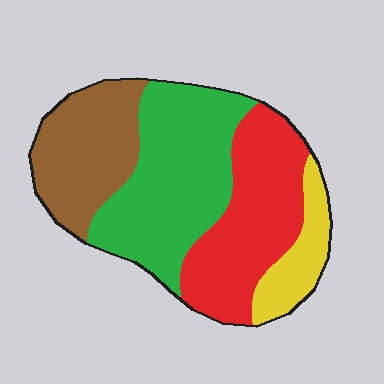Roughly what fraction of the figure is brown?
Brown covers around 25% of the figure.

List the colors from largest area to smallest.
From largest to smallest: green, red, brown, yellow.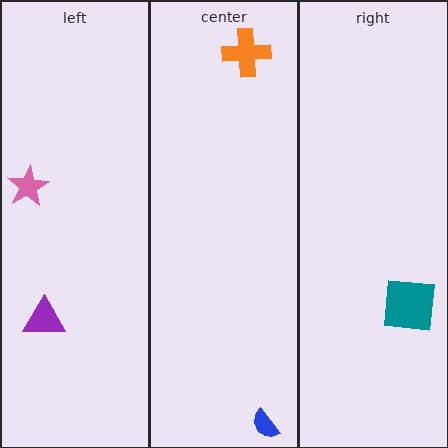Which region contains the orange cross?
The center region.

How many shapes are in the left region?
2.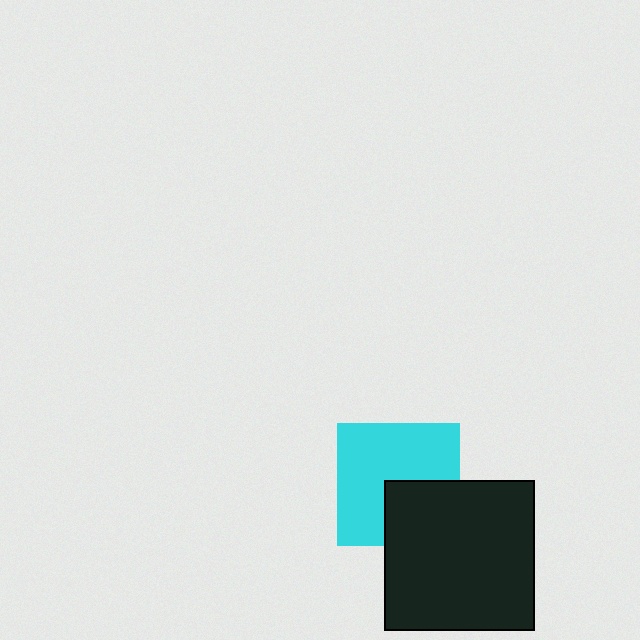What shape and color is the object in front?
The object in front is a black square.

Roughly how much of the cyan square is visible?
Most of it is visible (roughly 66%).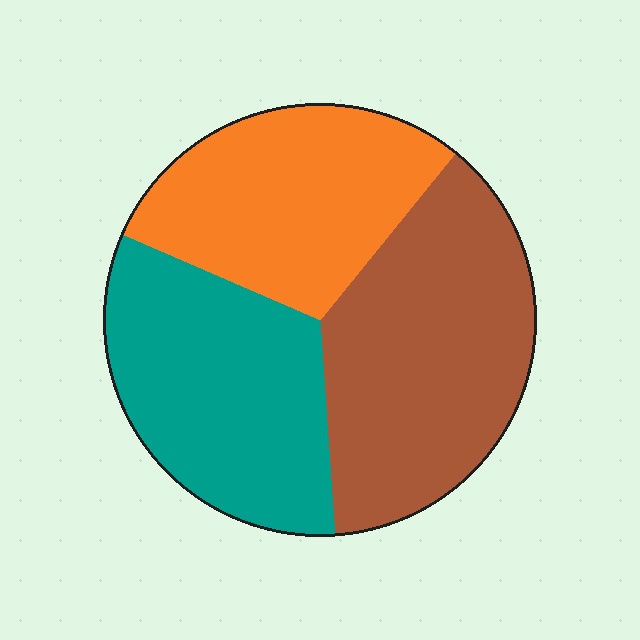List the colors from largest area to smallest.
From largest to smallest: brown, teal, orange.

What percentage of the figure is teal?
Teal takes up about one third (1/3) of the figure.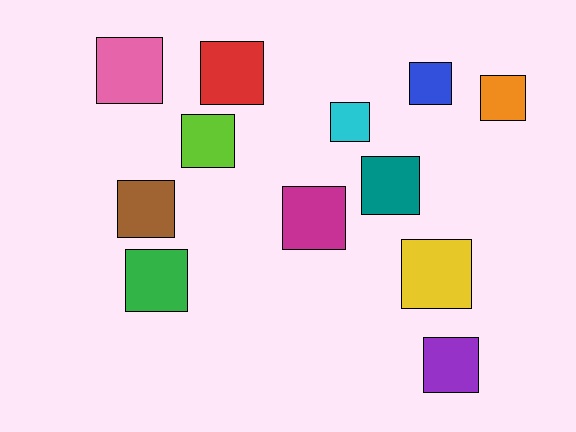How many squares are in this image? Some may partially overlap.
There are 12 squares.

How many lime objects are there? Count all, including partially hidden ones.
There is 1 lime object.